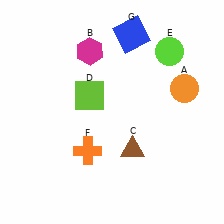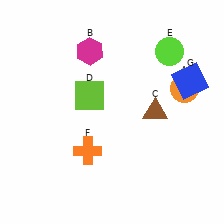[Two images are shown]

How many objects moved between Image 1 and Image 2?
2 objects moved between the two images.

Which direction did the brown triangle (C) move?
The brown triangle (C) moved up.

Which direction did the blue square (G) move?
The blue square (G) moved right.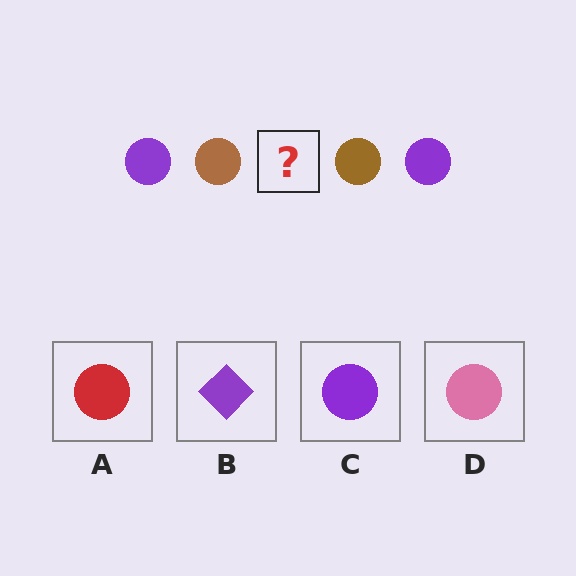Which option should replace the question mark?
Option C.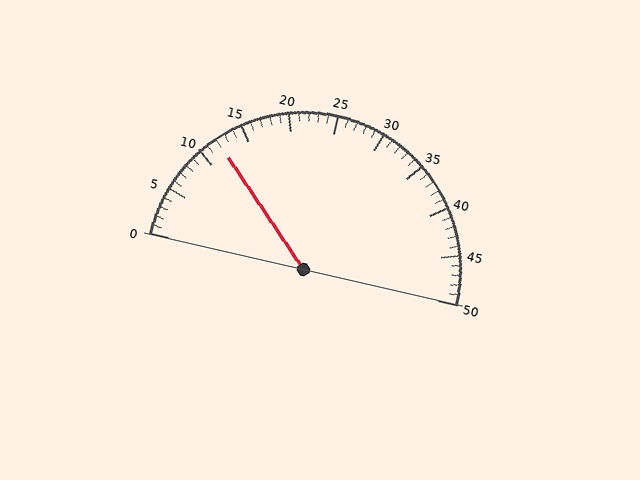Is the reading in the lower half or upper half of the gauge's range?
The reading is in the lower half of the range (0 to 50).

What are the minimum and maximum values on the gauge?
The gauge ranges from 0 to 50.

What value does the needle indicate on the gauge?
The needle indicates approximately 12.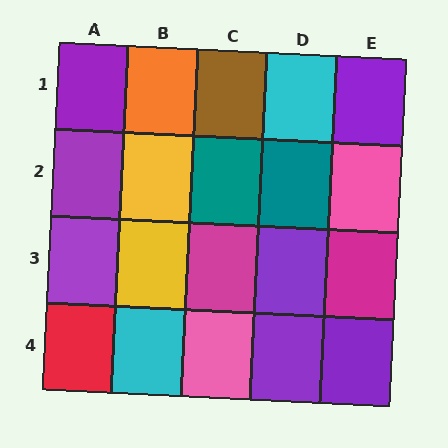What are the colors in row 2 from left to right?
Purple, yellow, teal, teal, pink.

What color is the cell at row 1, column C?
Brown.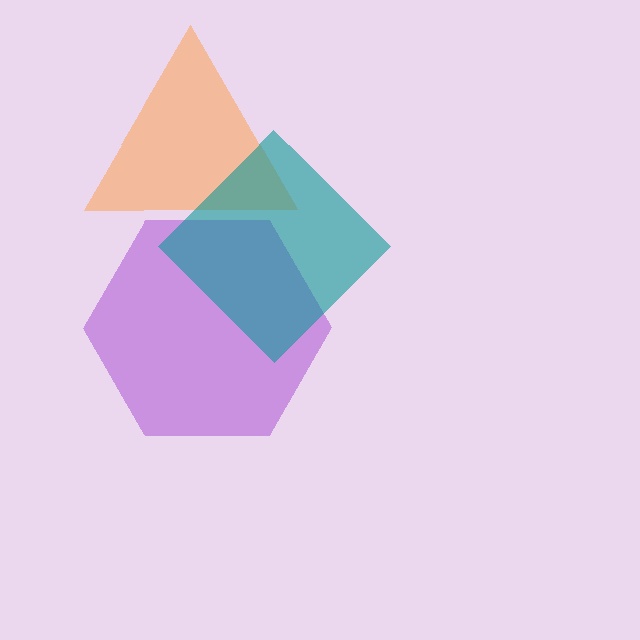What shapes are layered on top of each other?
The layered shapes are: a purple hexagon, an orange triangle, a teal diamond.